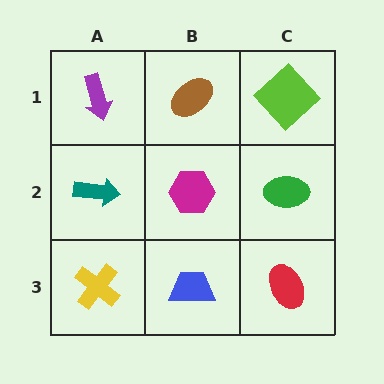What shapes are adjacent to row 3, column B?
A magenta hexagon (row 2, column B), a yellow cross (row 3, column A), a red ellipse (row 3, column C).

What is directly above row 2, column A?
A purple arrow.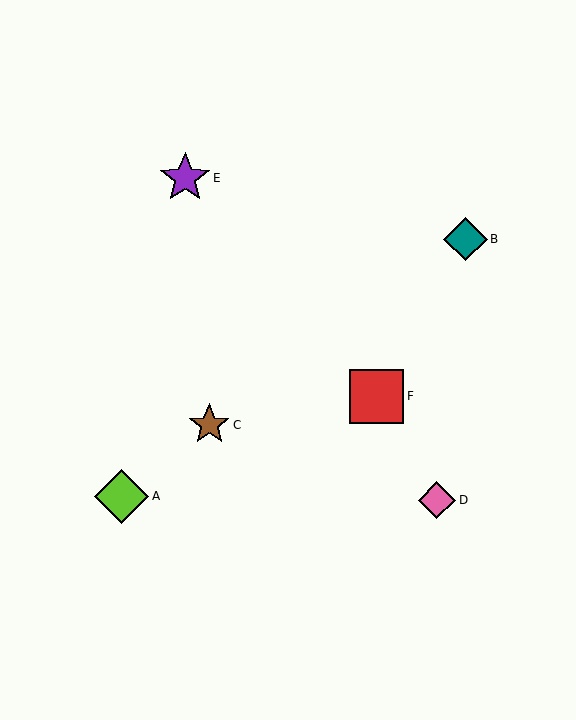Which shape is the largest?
The lime diamond (labeled A) is the largest.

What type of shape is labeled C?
Shape C is a brown star.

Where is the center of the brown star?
The center of the brown star is at (209, 425).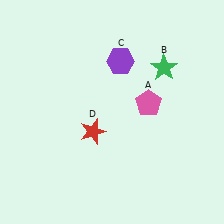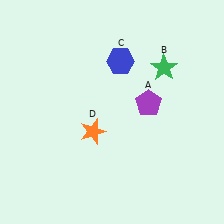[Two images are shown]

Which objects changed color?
A changed from pink to purple. C changed from purple to blue. D changed from red to orange.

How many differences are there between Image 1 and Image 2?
There are 3 differences between the two images.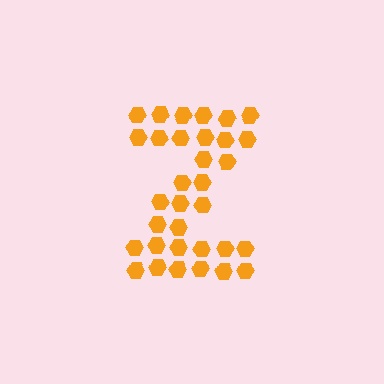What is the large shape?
The large shape is the letter Z.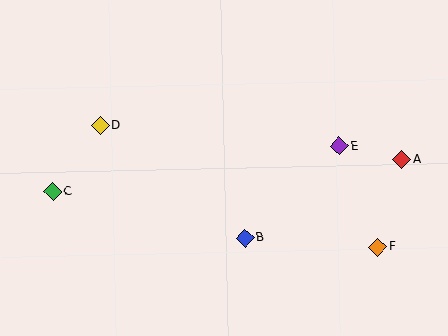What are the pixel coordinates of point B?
Point B is at (245, 238).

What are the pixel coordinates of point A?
Point A is at (402, 160).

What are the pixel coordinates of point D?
Point D is at (100, 125).